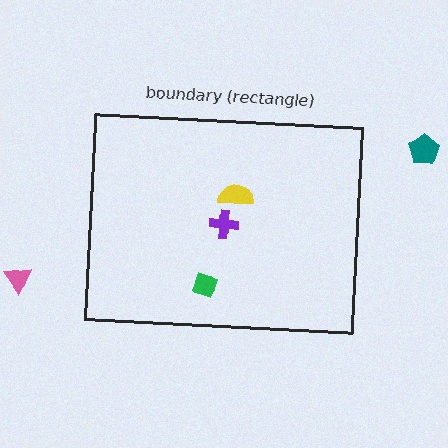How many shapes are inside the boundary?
3 inside, 2 outside.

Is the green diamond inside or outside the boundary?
Inside.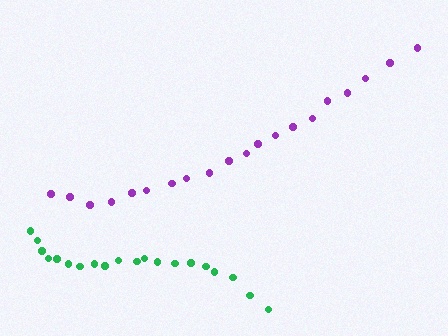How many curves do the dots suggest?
There are 2 distinct paths.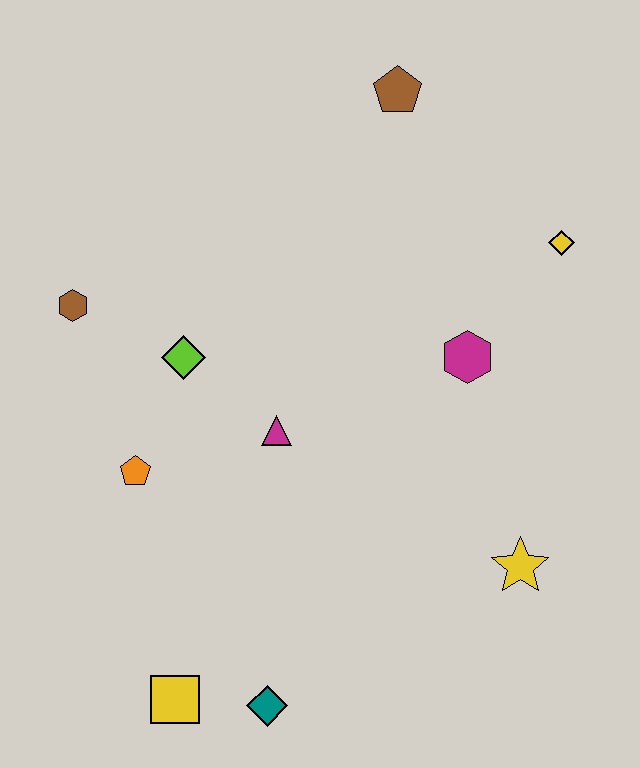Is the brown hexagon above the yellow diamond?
No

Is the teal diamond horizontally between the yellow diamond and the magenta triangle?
No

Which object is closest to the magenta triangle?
The lime diamond is closest to the magenta triangle.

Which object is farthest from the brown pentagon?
The yellow square is farthest from the brown pentagon.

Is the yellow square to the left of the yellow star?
Yes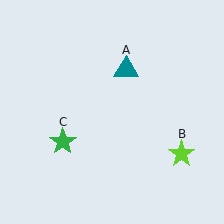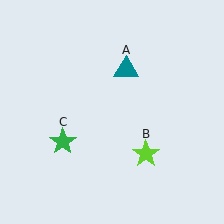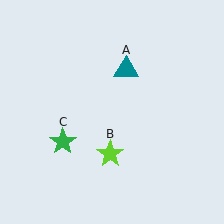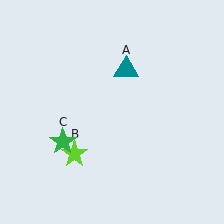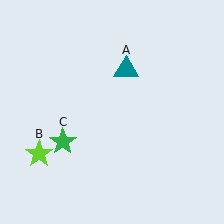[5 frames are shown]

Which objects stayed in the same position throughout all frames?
Teal triangle (object A) and green star (object C) remained stationary.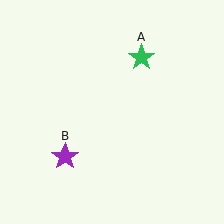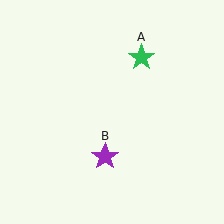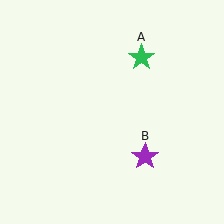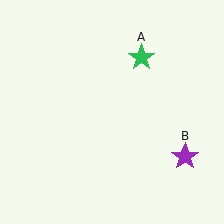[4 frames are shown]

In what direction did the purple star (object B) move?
The purple star (object B) moved right.